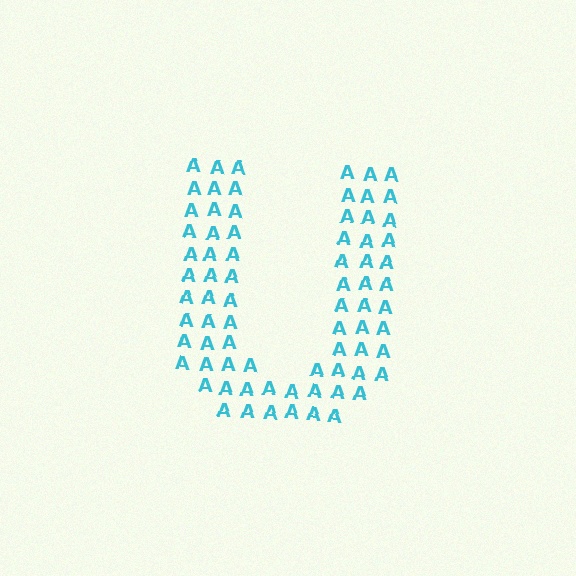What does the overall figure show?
The overall figure shows the letter U.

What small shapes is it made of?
It is made of small letter A's.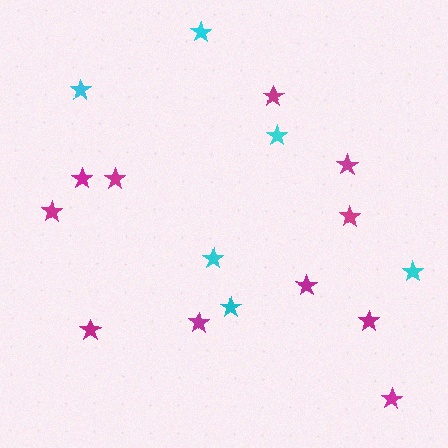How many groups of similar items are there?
There are 2 groups: one group of cyan stars (6) and one group of magenta stars (11).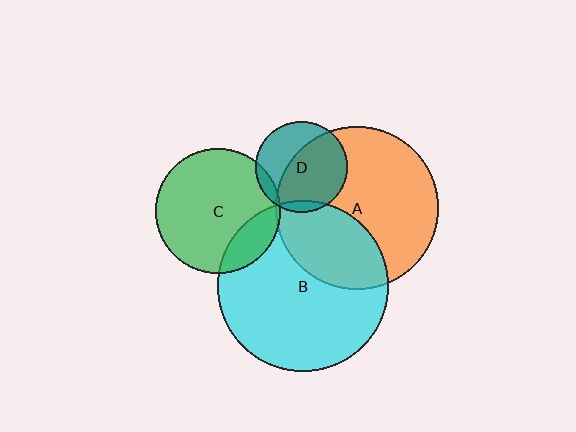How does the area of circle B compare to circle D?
Approximately 3.5 times.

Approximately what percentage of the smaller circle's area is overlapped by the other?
Approximately 5%.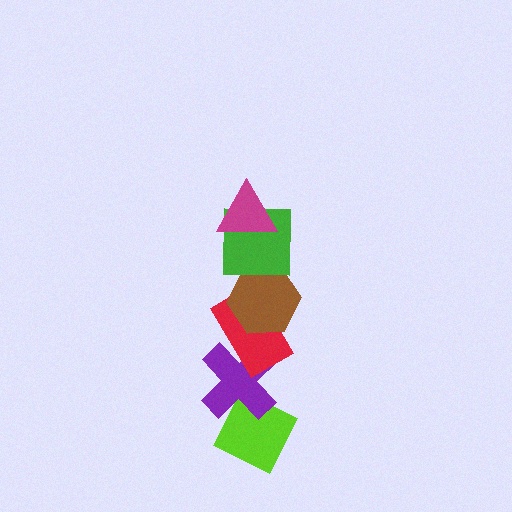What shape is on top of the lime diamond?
The purple cross is on top of the lime diamond.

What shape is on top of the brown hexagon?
The green square is on top of the brown hexagon.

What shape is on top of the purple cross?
The red rectangle is on top of the purple cross.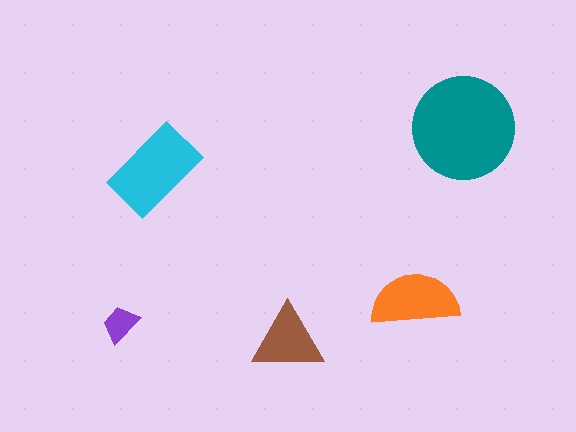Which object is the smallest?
The purple trapezoid.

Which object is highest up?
The teal circle is topmost.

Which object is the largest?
The teal circle.